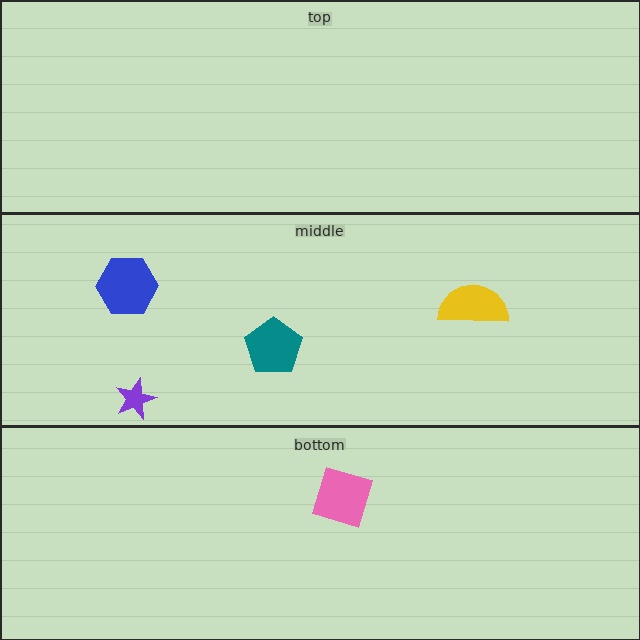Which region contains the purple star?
The middle region.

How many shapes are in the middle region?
4.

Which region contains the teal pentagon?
The middle region.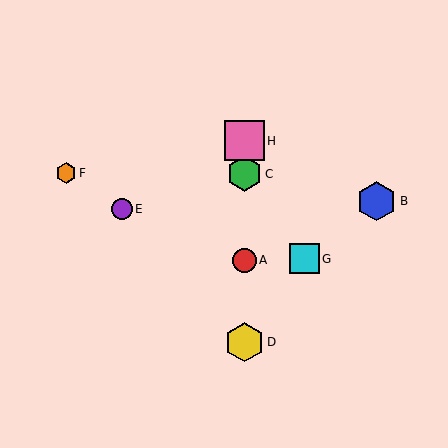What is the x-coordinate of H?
Object H is at x≈245.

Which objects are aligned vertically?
Objects A, C, D, H are aligned vertically.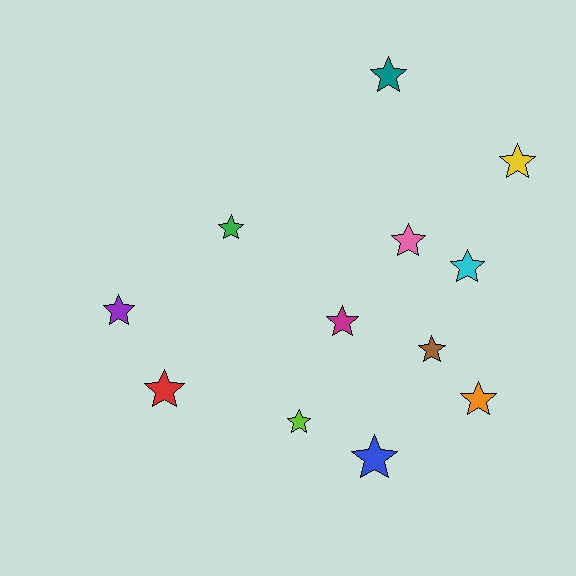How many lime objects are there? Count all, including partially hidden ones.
There is 1 lime object.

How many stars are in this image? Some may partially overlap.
There are 12 stars.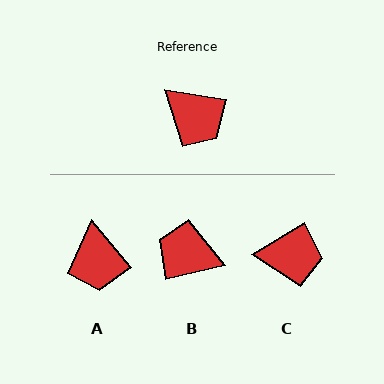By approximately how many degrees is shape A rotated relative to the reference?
Approximately 41 degrees clockwise.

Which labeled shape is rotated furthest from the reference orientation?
B, about 158 degrees away.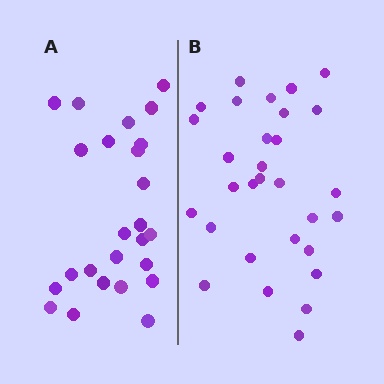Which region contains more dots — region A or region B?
Region B (the right region) has more dots.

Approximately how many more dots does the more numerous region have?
Region B has about 5 more dots than region A.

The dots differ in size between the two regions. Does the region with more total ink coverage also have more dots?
No. Region A has more total ink coverage because its dots are larger, but region B actually contains more individual dots. Total area can be misleading — the number of items is what matters here.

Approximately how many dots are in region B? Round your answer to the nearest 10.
About 30 dots.